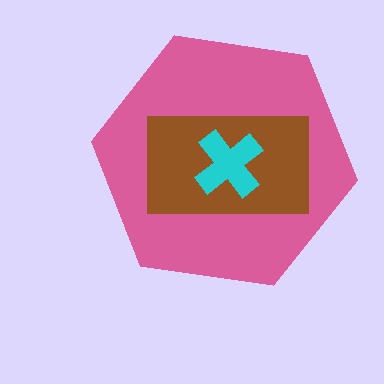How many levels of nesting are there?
3.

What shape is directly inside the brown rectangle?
The cyan cross.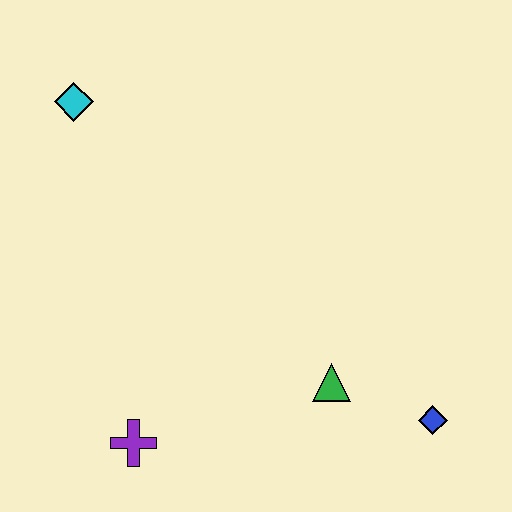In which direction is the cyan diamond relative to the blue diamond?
The cyan diamond is to the left of the blue diamond.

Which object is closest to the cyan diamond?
The purple cross is closest to the cyan diamond.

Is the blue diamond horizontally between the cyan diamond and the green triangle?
No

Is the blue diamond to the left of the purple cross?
No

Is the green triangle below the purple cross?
No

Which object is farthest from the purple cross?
The cyan diamond is farthest from the purple cross.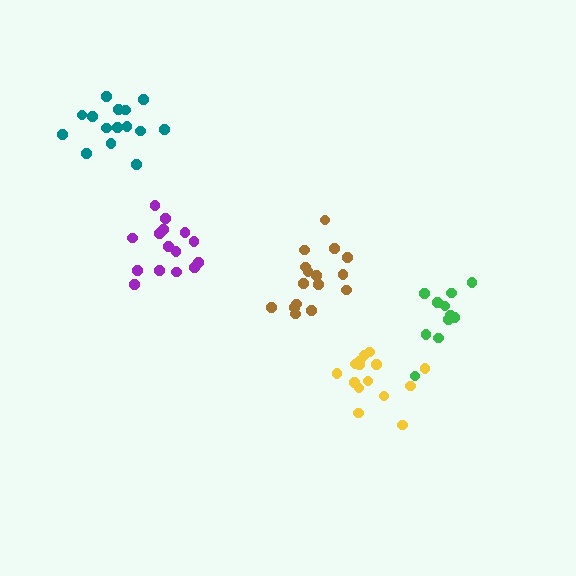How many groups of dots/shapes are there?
There are 5 groups.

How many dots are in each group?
Group 1: 16 dots, Group 2: 15 dots, Group 3: 15 dots, Group 4: 11 dots, Group 5: 15 dots (72 total).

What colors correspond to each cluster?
The clusters are colored: brown, teal, yellow, green, purple.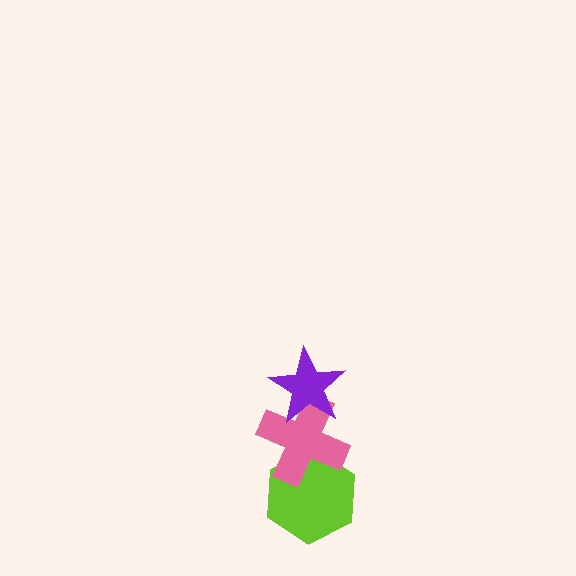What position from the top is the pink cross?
The pink cross is 2nd from the top.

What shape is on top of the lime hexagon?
The pink cross is on top of the lime hexagon.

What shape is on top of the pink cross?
The purple star is on top of the pink cross.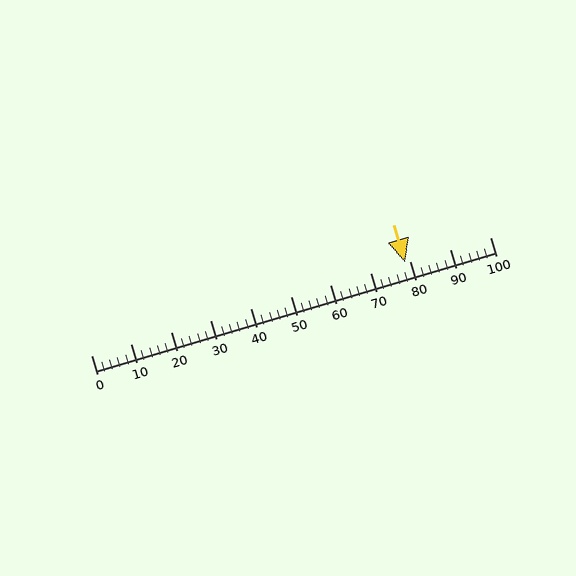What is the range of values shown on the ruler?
The ruler shows values from 0 to 100.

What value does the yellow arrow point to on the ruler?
The yellow arrow points to approximately 79.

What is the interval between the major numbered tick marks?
The major tick marks are spaced 10 units apart.